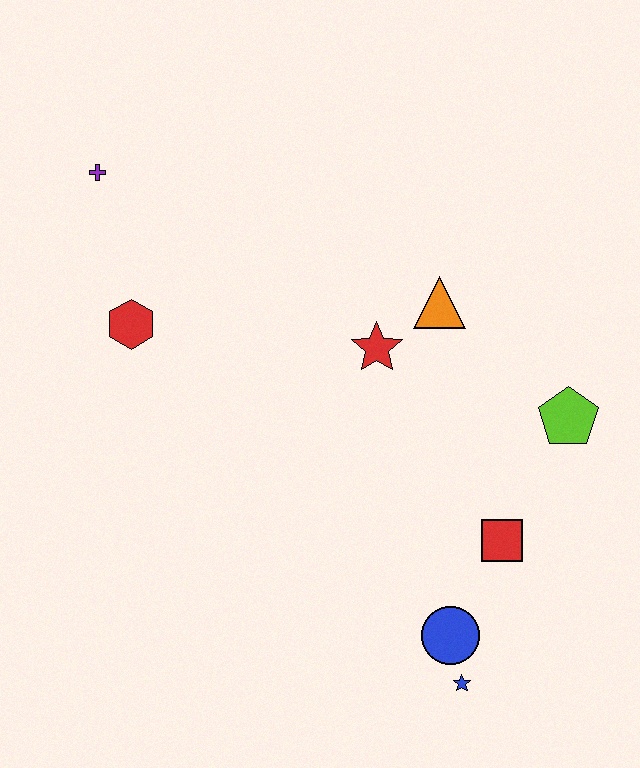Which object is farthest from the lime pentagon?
The purple cross is farthest from the lime pentagon.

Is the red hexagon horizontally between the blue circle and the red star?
No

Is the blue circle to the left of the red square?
Yes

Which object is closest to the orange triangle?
The red star is closest to the orange triangle.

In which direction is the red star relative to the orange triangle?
The red star is to the left of the orange triangle.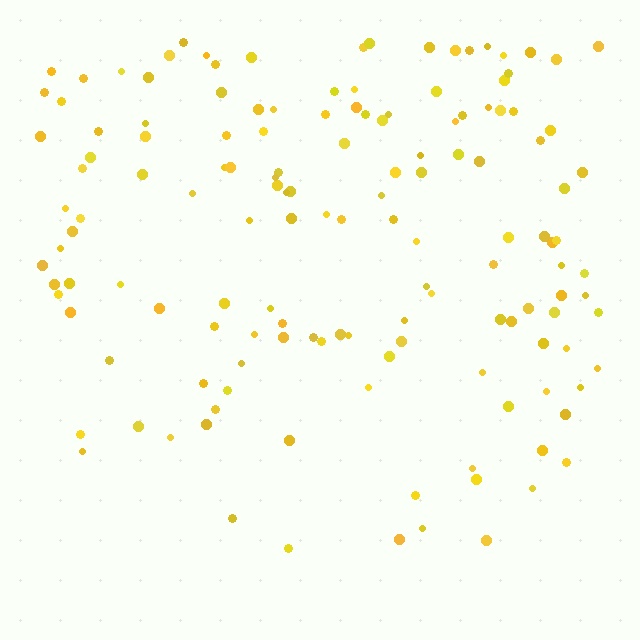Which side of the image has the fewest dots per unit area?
The bottom.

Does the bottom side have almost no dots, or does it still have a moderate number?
Still a moderate number, just noticeably fewer than the top.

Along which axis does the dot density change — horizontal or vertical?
Vertical.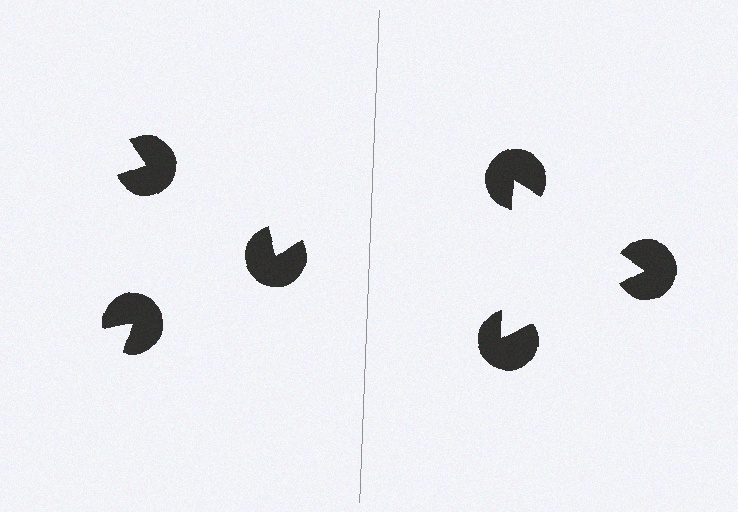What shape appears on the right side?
An illusory triangle.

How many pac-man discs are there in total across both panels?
6 — 3 on each side.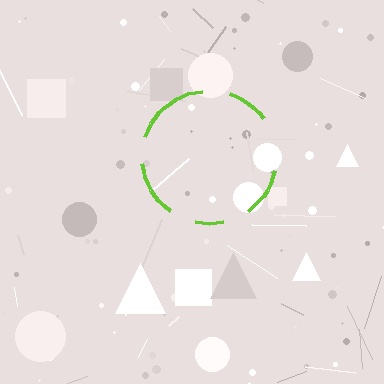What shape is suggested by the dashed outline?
The dashed outline suggests a circle.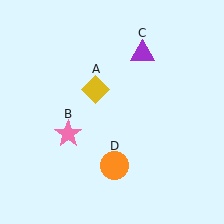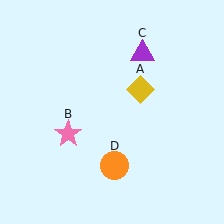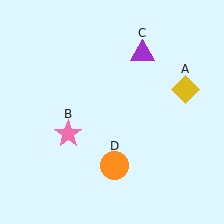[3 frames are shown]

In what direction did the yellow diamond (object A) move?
The yellow diamond (object A) moved right.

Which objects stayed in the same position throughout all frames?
Pink star (object B) and purple triangle (object C) and orange circle (object D) remained stationary.